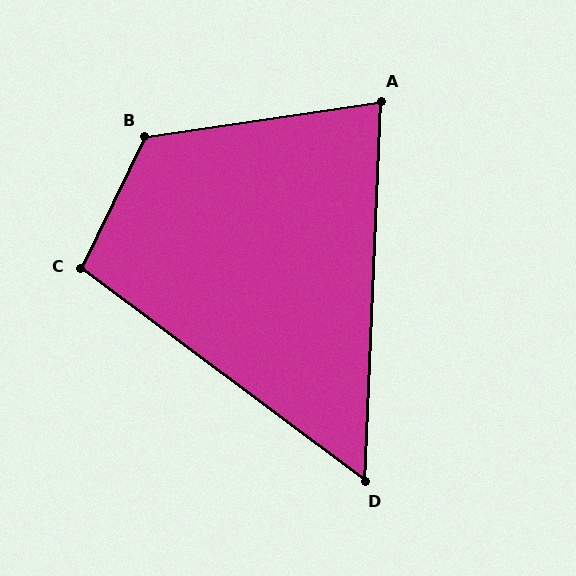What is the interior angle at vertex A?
Approximately 79 degrees (acute).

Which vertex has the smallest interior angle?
D, at approximately 56 degrees.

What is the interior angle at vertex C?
Approximately 101 degrees (obtuse).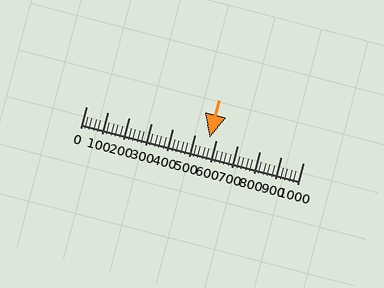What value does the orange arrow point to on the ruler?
The orange arrow points to approximately 571.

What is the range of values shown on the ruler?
The ruler shows values from 0 to 1000.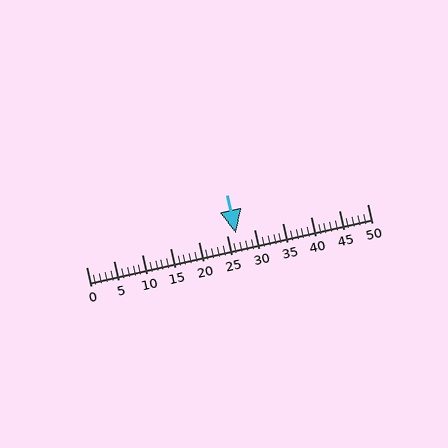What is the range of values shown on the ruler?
The ruler shows values from 0 to 50.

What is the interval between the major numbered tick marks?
The major tick marks are spaced 5 units apart.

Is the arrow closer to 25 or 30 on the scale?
The arrow is closer to 25.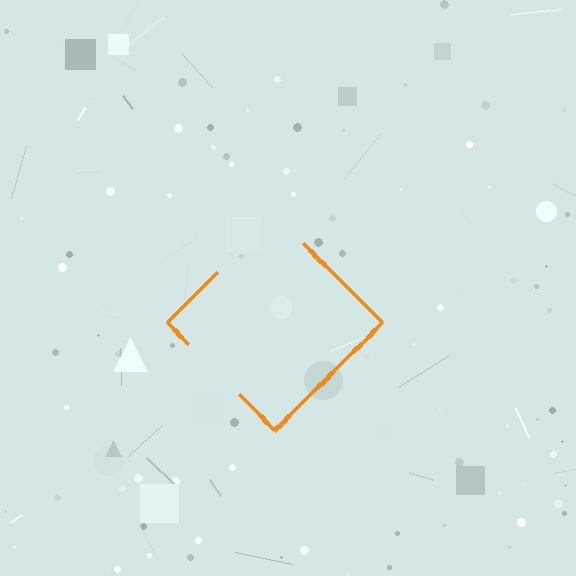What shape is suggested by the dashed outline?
The dashed outline suggests a diamond.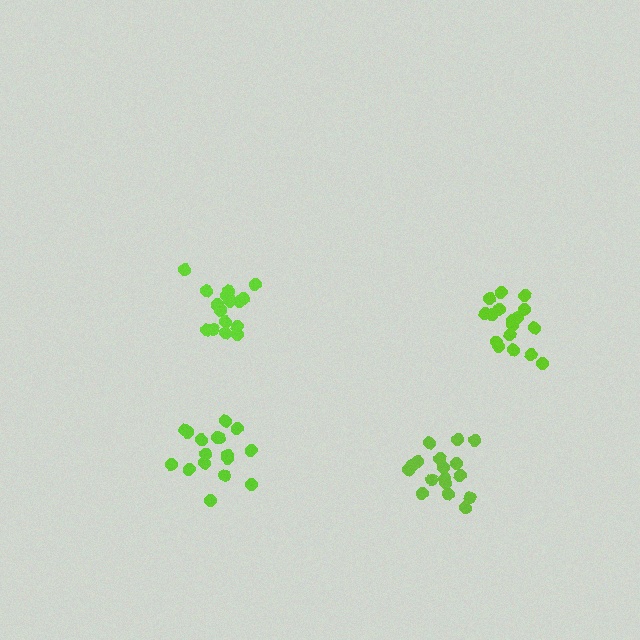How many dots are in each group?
Group 1: 17 dots, Group 2: 17 dots, Group 3: 17 dots, Group 4: 17 dots (68 total).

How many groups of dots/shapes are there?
There are 4 groups.